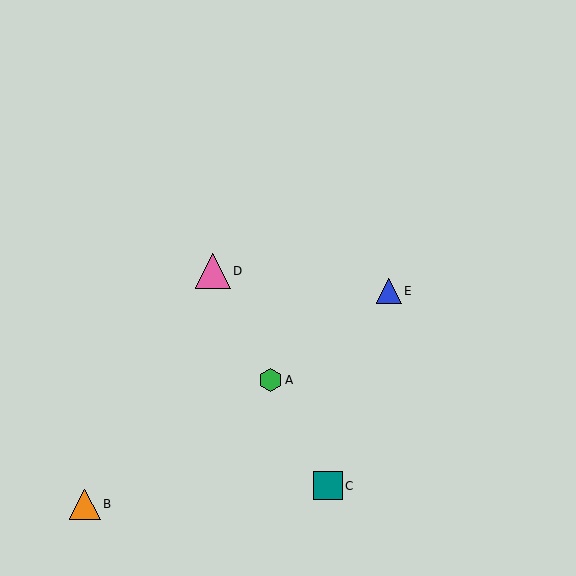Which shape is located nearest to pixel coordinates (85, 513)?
The orange triangle (labeled B) at (85, 504) is nearest to that location.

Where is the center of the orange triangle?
The center of the orange triangle is at (85, 504).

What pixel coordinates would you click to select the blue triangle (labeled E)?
Click at (389, 291) to select the blue triangle E.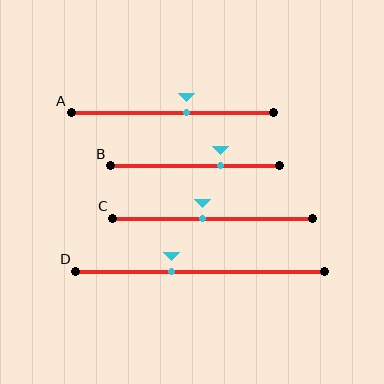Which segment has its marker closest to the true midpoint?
Segment C has its marker closest to the true midpoint.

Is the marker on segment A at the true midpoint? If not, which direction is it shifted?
No, the marker on segment A is shifted to the right by about 7% of the segment length.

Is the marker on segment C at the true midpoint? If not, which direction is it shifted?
No, the marker on segment C is shifted to the left by about 5% of the segment length.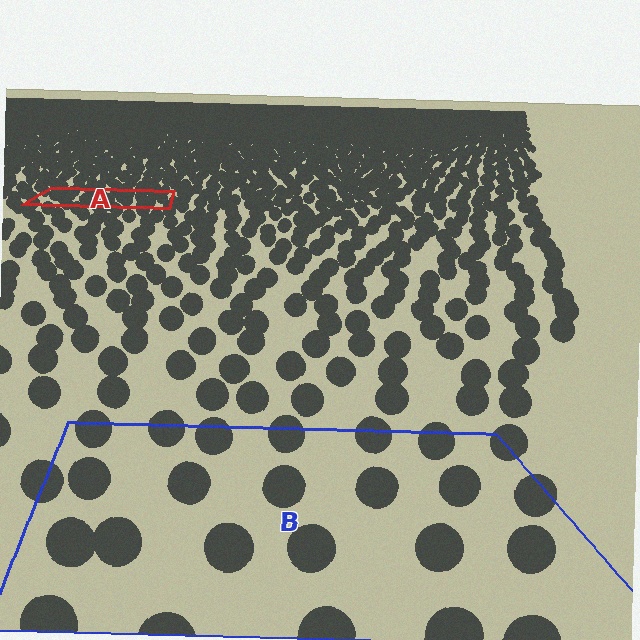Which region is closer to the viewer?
Region B is closer. The texture elements there are larger and more spread out.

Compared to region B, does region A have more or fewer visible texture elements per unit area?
Region A has more texture elements per unit area — they are packed more densely because it is farther away.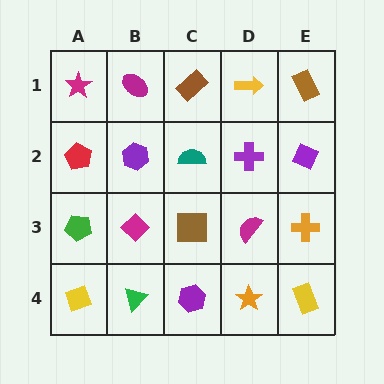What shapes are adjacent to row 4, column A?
A green pentagon (row 3, column A), a green triangle (row 4, column B).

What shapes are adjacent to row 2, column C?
A brown rectangle (row 1, column C), a brown square (row 3, column C), a purple hexagon (row 2, column B), a purple cross (row 2, column D).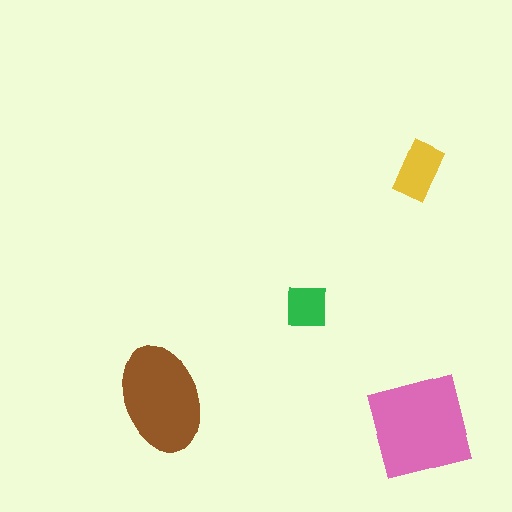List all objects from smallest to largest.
The green square, the yellow rectangle, the brown ellipse, the pink square.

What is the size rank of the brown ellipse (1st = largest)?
2nd.